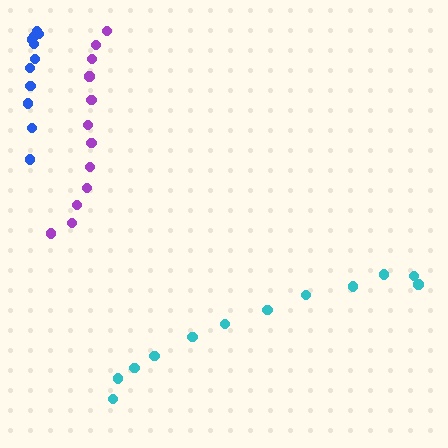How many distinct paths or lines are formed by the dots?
There are 3 distinct paths.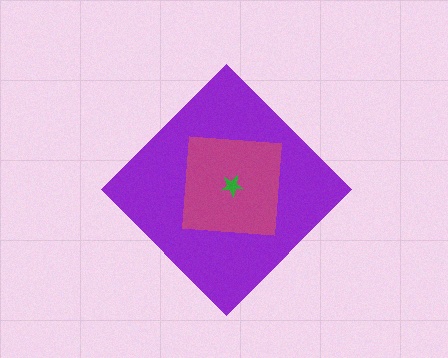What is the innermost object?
The green star.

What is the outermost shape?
The purple diamond.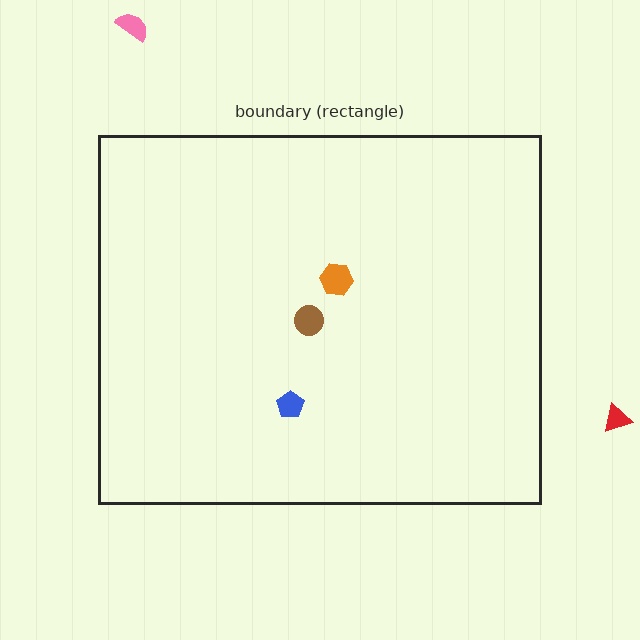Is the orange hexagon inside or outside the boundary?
Inside.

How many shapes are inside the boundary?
3 inside, 2 outside.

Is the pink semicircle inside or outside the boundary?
Outside.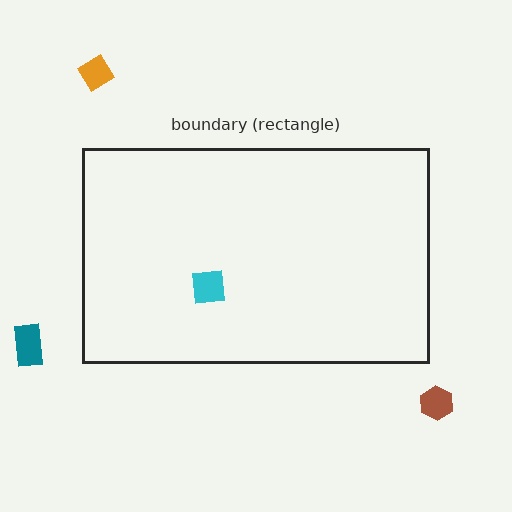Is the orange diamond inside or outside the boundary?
Outside.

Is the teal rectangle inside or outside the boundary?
Outside.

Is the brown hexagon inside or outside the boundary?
Outside.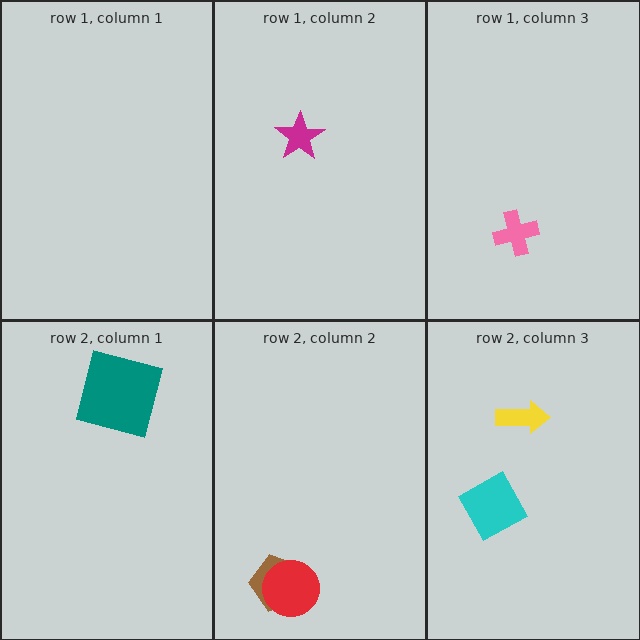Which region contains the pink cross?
The row 1, column 3 region.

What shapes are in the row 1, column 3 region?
The pink cross.